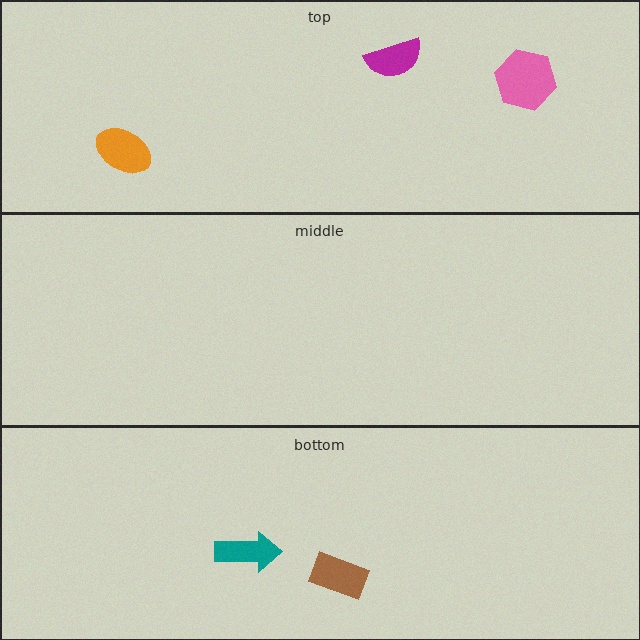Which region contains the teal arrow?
The bottom region.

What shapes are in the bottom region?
The teal arrow, the brown rectangle.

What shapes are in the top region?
The orange ellipse, the pink hexagon, the magenta semicircle.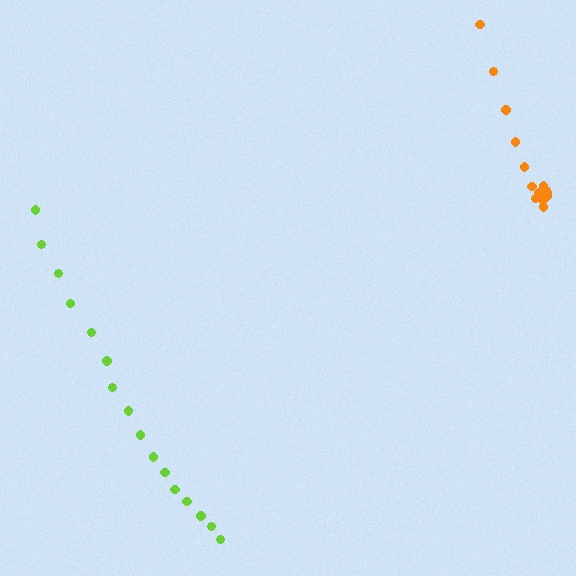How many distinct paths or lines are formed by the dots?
There are 2 distinct paths.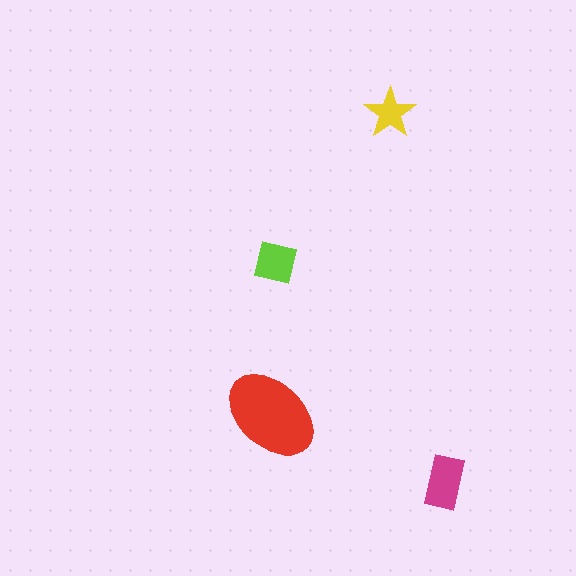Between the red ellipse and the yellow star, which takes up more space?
The red ellipse.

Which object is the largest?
The red ellipse.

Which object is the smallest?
The yellow star.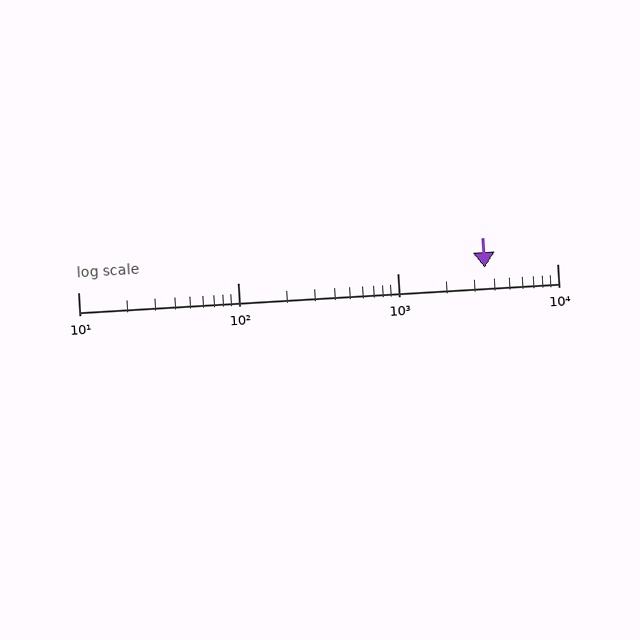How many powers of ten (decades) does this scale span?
The scale spans 3 decades, from 10 to 10000.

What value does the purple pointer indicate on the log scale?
The pointer indicates approximately 3500.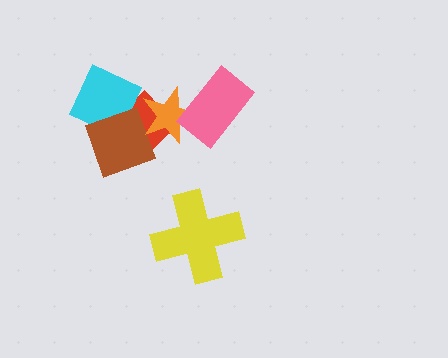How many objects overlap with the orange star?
2 objects overlap with the orange star.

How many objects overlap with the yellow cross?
0 objects overlap with the yellow cross.